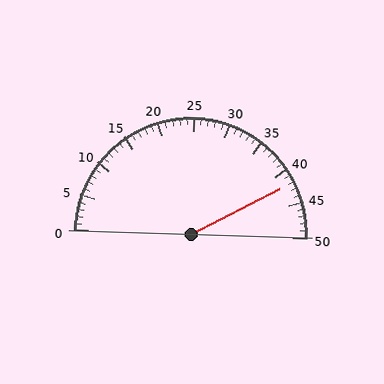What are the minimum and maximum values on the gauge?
The gauge ranges from 0 to 50.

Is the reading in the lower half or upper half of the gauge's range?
The reading is in the upper half of the range (0 to 50).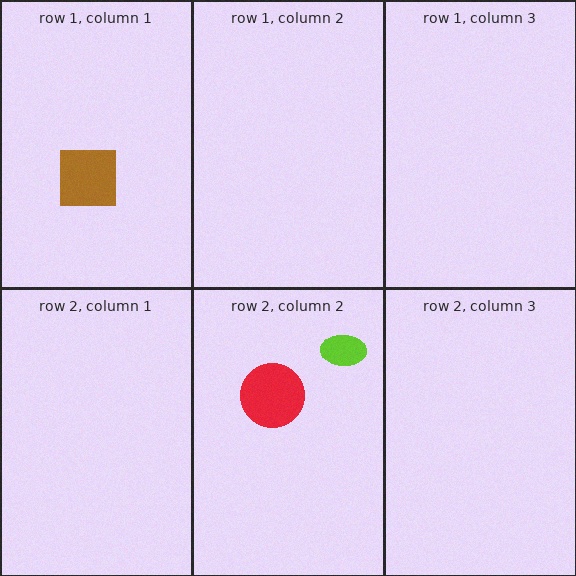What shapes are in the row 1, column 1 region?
The brown square.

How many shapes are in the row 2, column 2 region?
2.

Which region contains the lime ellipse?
The row 2, column 2 region.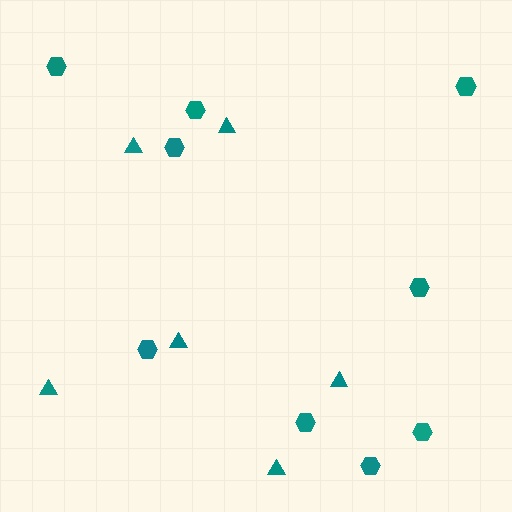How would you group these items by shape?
There are 2 groups: one group of triangles (6) and one group of hexagons (9).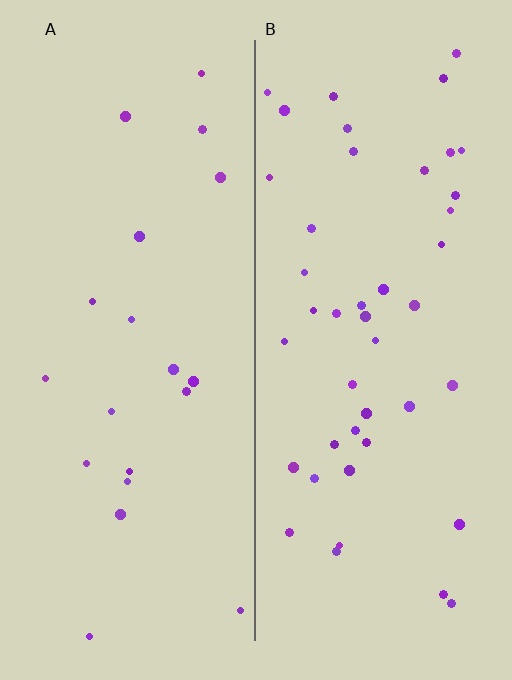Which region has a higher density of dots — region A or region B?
B (the right).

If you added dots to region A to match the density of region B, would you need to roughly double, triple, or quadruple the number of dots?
Approximately double.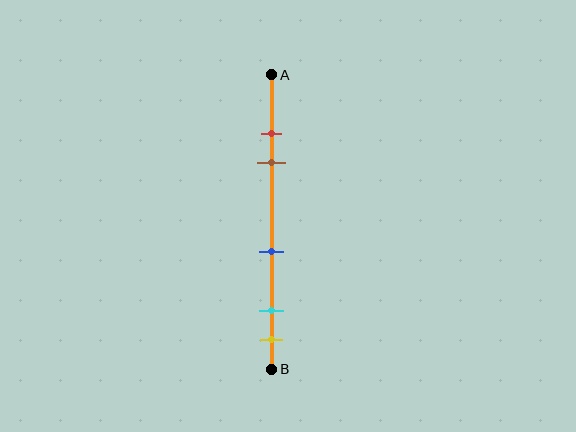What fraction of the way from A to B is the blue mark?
The blue mark is approximately 60% (0.6) of the way from A to B.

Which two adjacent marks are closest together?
The red and brown marks are the closest adjacent pair.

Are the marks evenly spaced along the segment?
No, the marks are not evenly spaced.